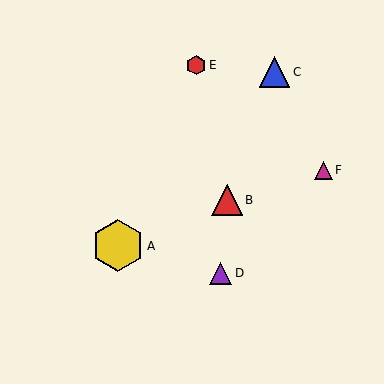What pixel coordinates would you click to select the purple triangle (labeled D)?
Click at (221, 273) to select the purple triangle D.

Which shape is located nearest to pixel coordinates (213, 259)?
The purple triangle (labeled D) at (221, 273) is nearest to that location.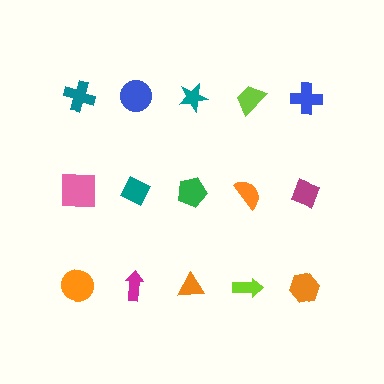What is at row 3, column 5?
An orange hexagon.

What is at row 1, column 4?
A lime trapezoid.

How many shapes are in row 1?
5 shapes.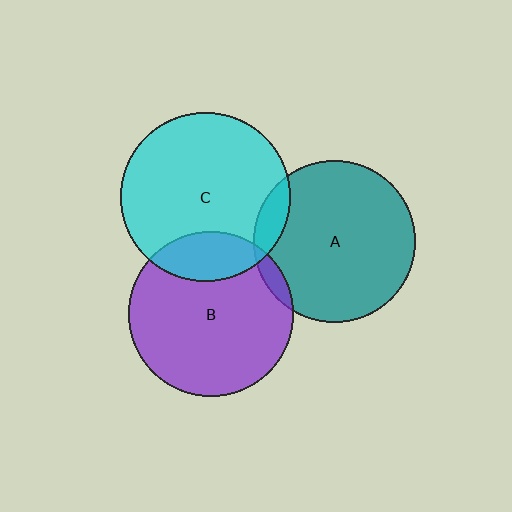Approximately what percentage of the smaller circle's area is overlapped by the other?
Approximately 5%.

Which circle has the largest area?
Circle C (cyan).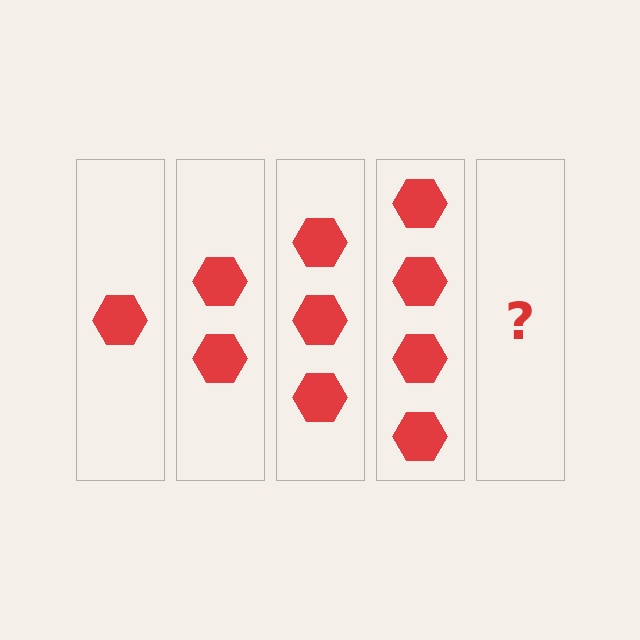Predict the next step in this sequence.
The next step is 5 hexagons.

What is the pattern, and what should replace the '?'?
The pattern is that each step adds one more hexagon. The '?' should be 5 hexagons.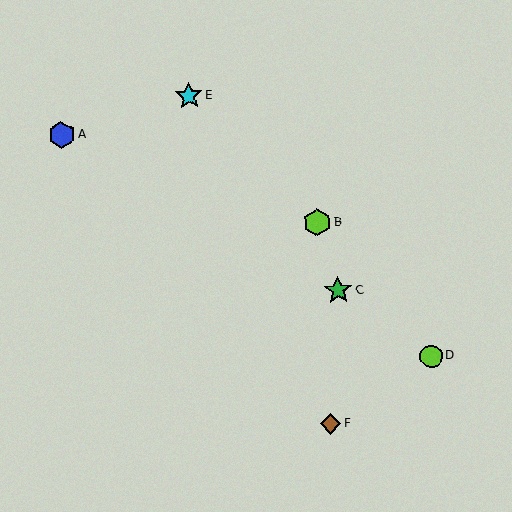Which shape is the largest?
The green star (labeled C) is the largest.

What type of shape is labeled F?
Shape F is a brown diamond.